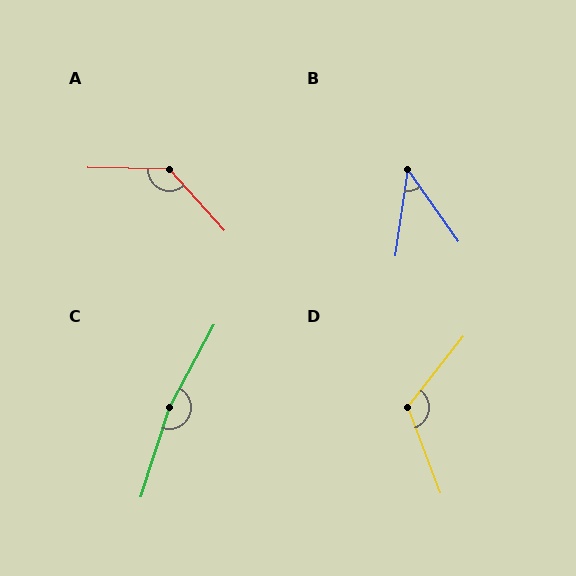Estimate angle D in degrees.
Approximately 121 degrees.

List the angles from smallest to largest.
B (43°), D (121°), A (133°), C (169°).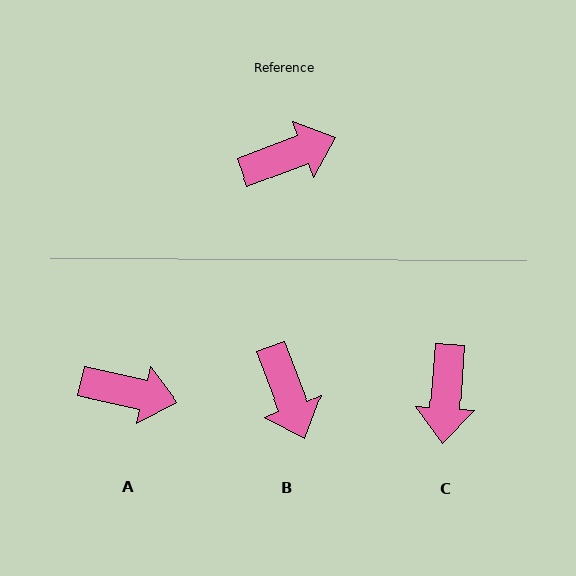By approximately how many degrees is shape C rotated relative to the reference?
Approximately 115 degrees clockwise.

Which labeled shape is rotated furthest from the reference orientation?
C, about 115 degrees away.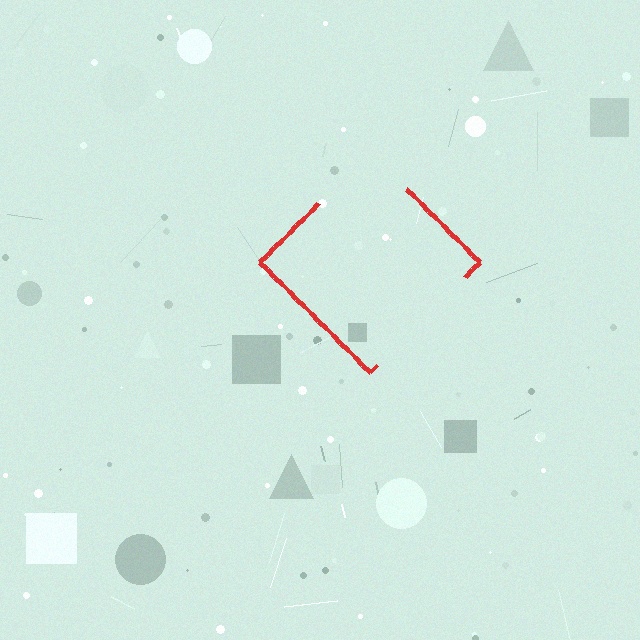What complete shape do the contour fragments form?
The contour fragments form a diamond.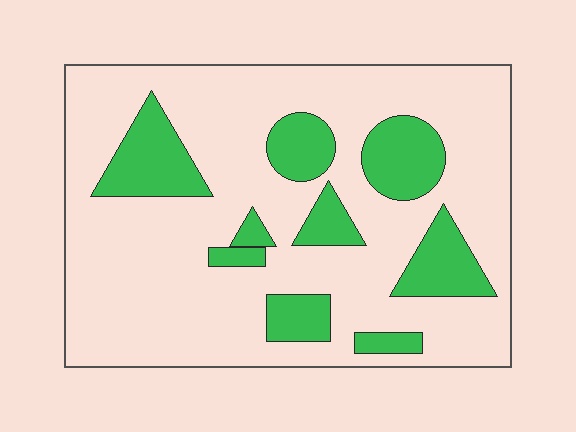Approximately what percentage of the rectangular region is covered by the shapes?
Approximately 25%.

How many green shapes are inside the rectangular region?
9.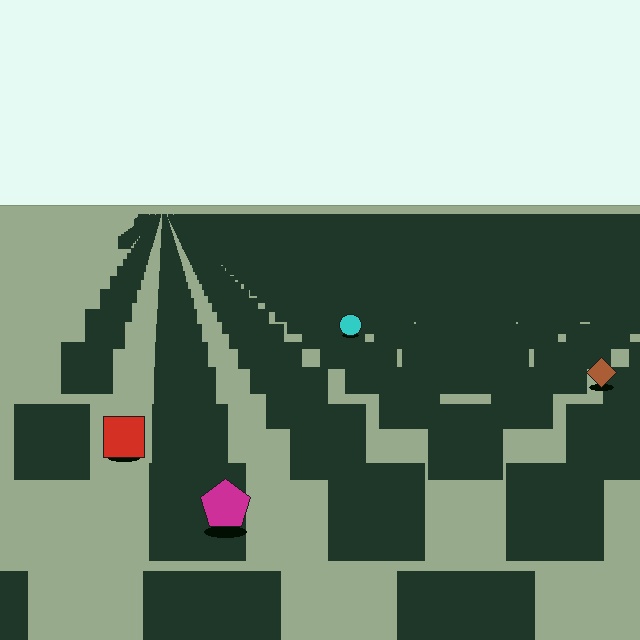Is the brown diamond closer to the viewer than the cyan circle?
Yes. The brown diamond is closer — you can tell from the texture gradient: the ground texture is coarser near it.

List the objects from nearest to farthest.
From nearest to farthest: the magenta pentagon, the red square, the brown diamond, the cyan circle.